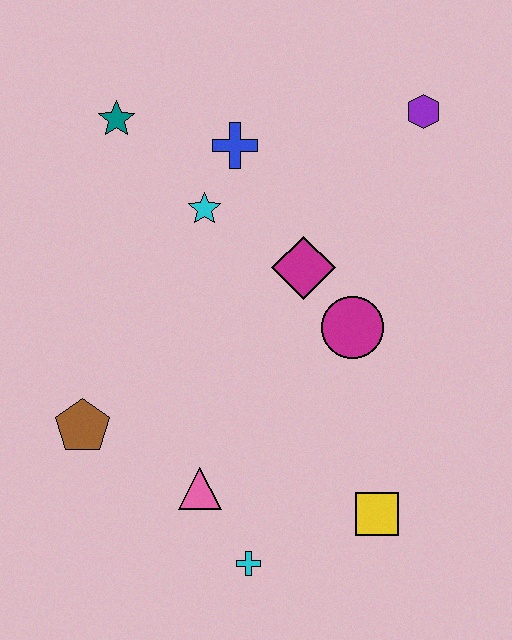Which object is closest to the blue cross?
The cyan star is closest to the blue cross.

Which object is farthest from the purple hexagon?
The cyan cross is farthest from the purple hexagon.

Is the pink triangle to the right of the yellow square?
No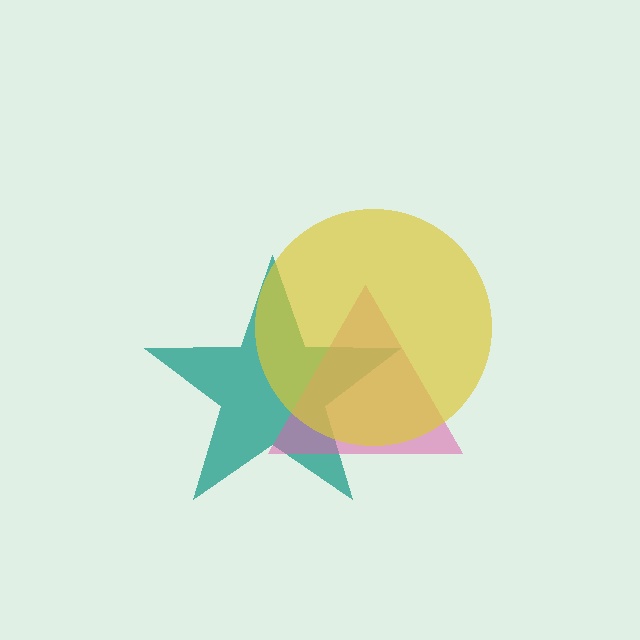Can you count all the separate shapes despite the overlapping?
Yes, there are 3 separate shapes.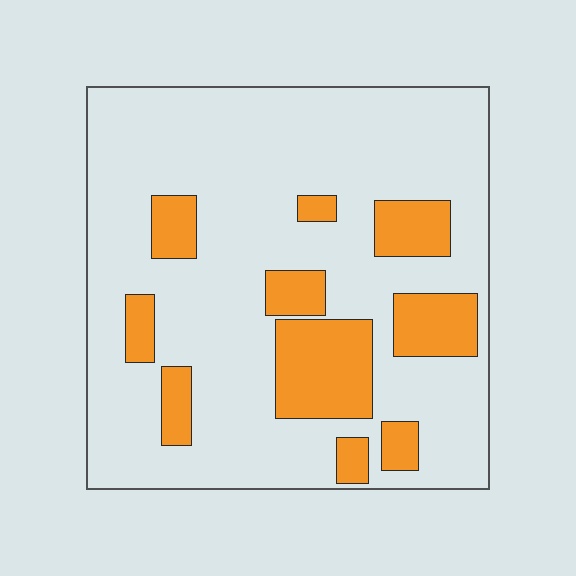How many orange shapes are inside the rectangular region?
10.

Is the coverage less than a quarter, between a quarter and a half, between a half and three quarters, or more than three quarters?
Less than a quarter.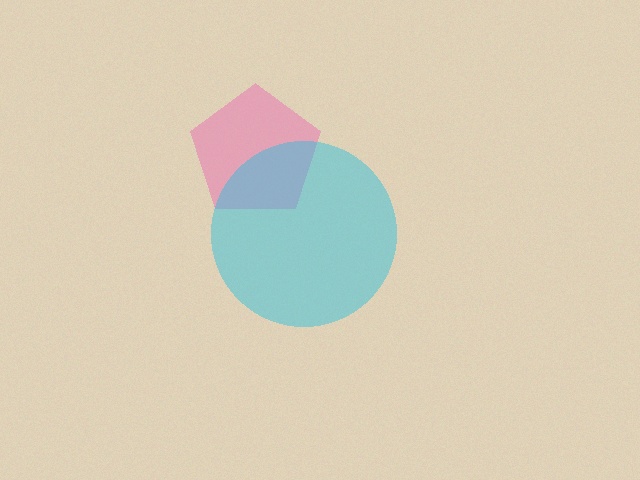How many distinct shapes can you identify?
There are 2 distinct shapes: a pink pentagon, a cyan circle.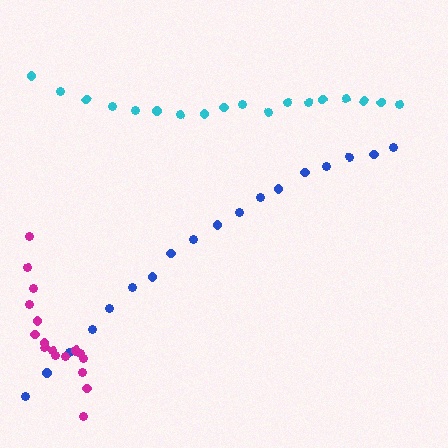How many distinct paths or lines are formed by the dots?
There are 3 distinct paths.